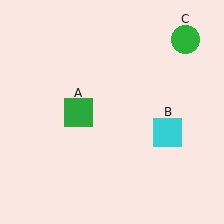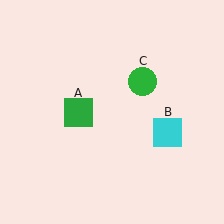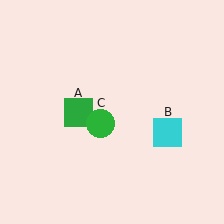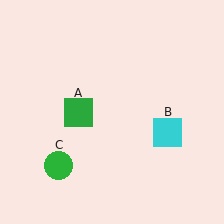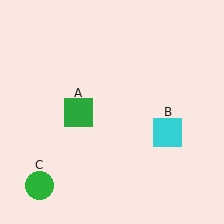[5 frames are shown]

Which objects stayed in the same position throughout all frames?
Green square (object A) and cyan square (object B) remained stationary.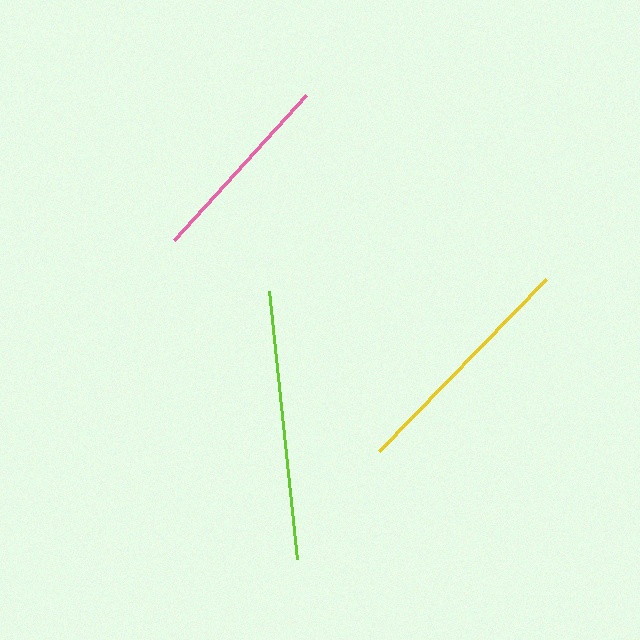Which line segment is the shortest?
The pink line is the shortest at approximately 196 pixels.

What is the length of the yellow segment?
The yellow segment is approximately 239 pixels long.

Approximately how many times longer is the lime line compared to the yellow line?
The lime line is approximately 1.1 times the length of the yellow line.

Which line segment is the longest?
The lime line is the longest at approximately 270 pixels.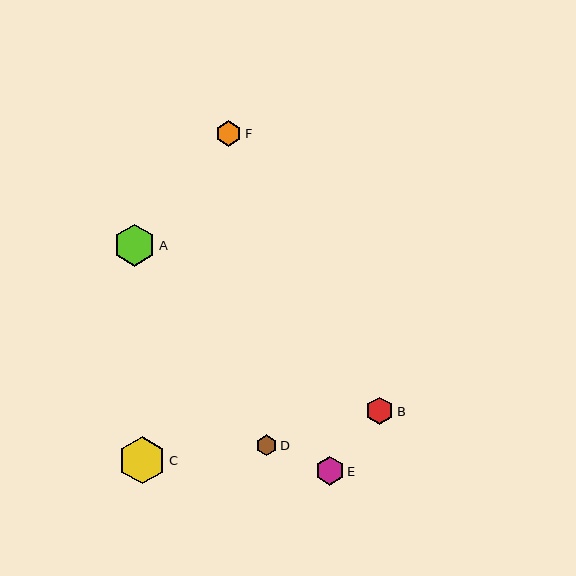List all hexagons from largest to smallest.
From largest to smallest: C, A, E, B, F, D.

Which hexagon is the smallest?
Hexagon D is the smallest with a size of approximately 21 pixels.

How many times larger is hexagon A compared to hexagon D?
Hexagon A is approximately 2.0 times the size of hexagon D.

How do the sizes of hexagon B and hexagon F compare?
Hexagon B and hexagon F are approximately the same size.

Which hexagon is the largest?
Hexagon C is the largest with a size of approximately 48 pixels.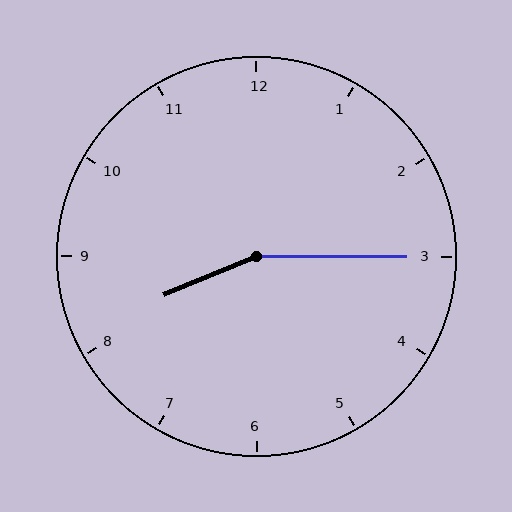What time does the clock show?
8:15.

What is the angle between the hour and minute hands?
Approximately 158 degrees.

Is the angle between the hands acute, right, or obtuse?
It is obtuse.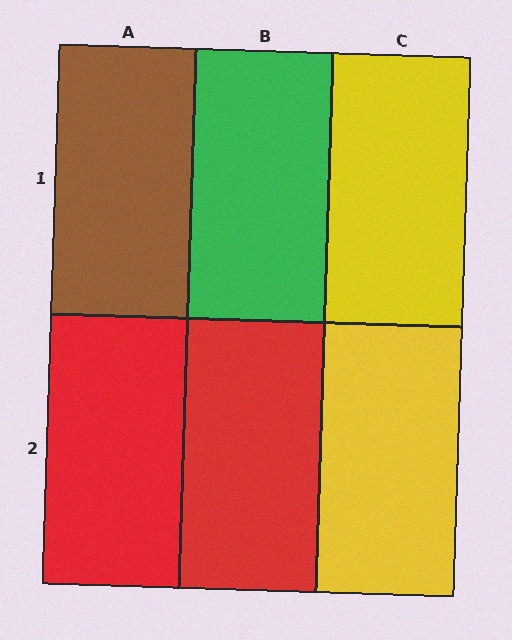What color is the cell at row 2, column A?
Red.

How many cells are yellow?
2 cells are yellow.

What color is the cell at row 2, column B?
Red.